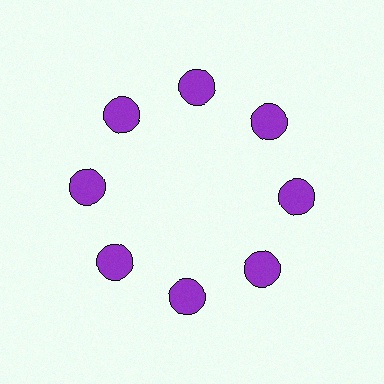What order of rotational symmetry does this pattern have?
This pattern has 8-fold rotational symmetry.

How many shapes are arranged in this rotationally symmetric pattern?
There are 8 shapes, arranged in 8 groups of 1.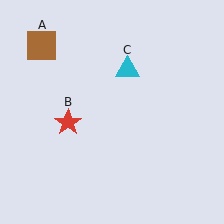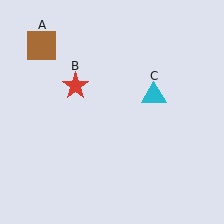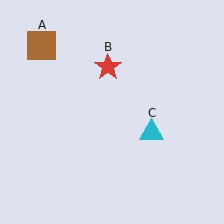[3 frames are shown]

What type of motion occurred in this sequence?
The red star (object B), cyan triangle (object C) rotated clockwise around the center of the scene.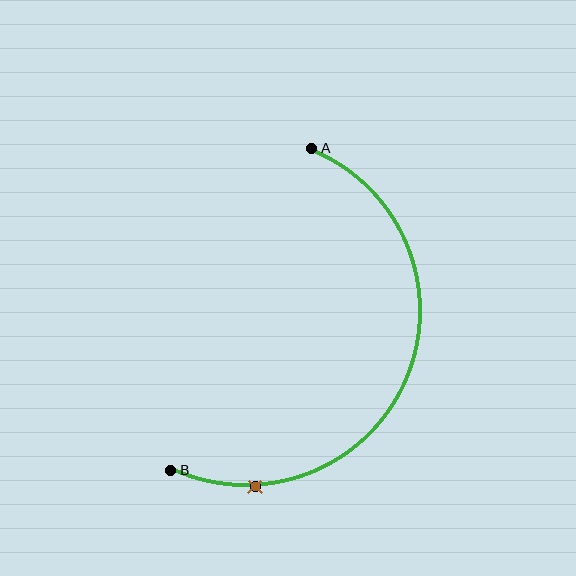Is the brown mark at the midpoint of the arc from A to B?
No. The brown mark lies on the arc but is closer to endpoint B. The arc midpoint would be at the point on the curve equidistant along the arc from both A and B.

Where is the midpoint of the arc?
The arc midpoint is the point on the curve farthest from the straight line joining A and B. It sits to the right of that line.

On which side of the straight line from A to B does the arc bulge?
The arc bulges to the right of the straight line connecting A and B.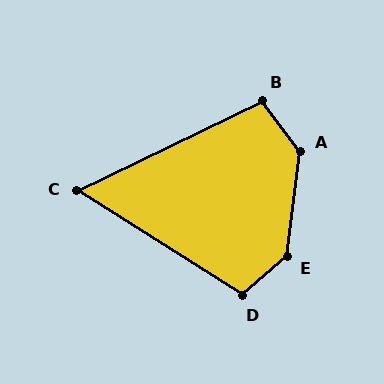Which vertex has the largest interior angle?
E, at approximately 138 degrees.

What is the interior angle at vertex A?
Approximately 137 degrees (obtuse).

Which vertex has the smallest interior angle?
C, at approximately 58 degrees.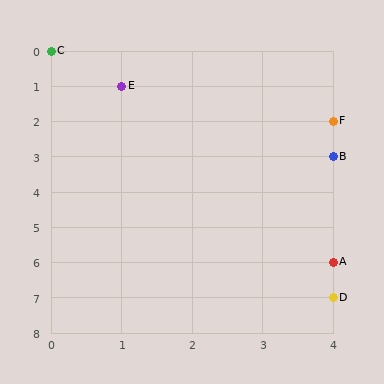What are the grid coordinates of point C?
Point C is at grid coordinates (0, 0).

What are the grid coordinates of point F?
Point F is at grid coordinates (4, 2).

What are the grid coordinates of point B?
Point B is at grid coordinates (4, 3).